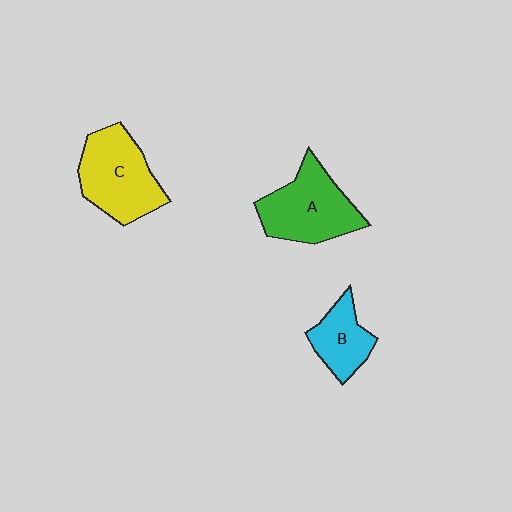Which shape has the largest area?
Shape C (yellow).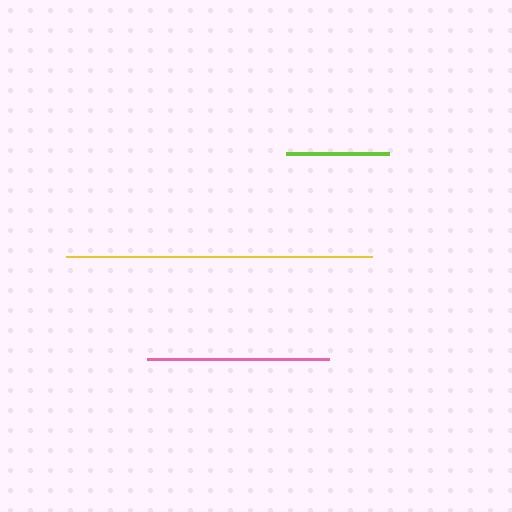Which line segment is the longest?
The yellow line is the longest at approximately 306 pixels.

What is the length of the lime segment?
The lime segment is approximately 103 pixels long.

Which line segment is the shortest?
The lime line is the shortest at approximately 103 pixels.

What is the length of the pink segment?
The pink segment is approximately 183 pixels long.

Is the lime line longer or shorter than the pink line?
The pink line is longer than the lime line.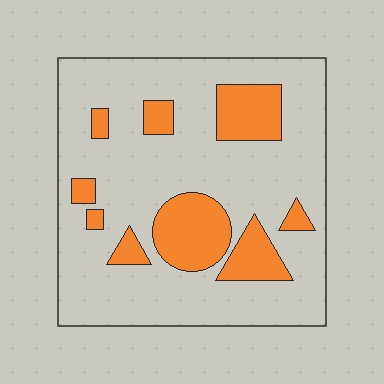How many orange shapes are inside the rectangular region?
9.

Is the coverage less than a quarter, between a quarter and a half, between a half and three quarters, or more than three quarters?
Less than a quarter.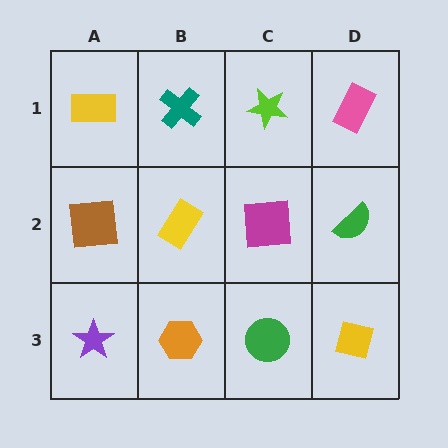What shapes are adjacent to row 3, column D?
A green semicircle (row 2, column D), a green circle (row 3, column C).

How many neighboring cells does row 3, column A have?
2.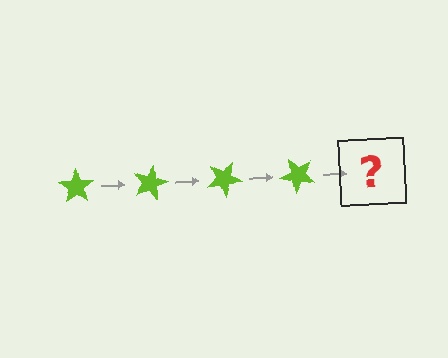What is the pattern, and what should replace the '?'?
The pattern is that the star rotates 15 degrees each step. The '?' should be a lime star rotated 60 degrees.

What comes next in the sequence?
The next element should be a lime star rotated 60 degrees.